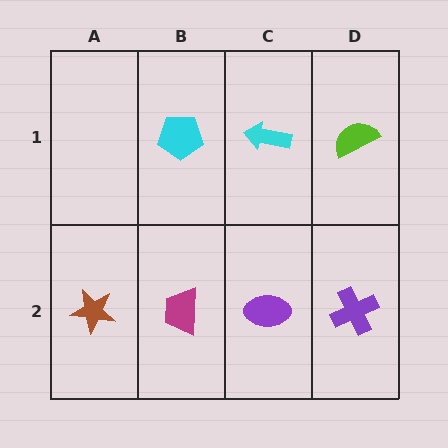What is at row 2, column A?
A brown star.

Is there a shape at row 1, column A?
No, that cell is empty.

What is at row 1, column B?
A cyan pentagon.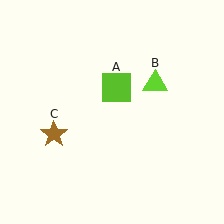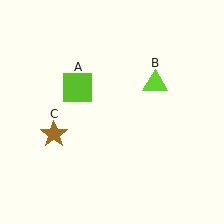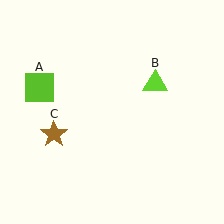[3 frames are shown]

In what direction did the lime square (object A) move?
The lime square (object A) moved left.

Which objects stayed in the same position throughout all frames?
Lime triangle (object B) and brown star (object C) remained stationary.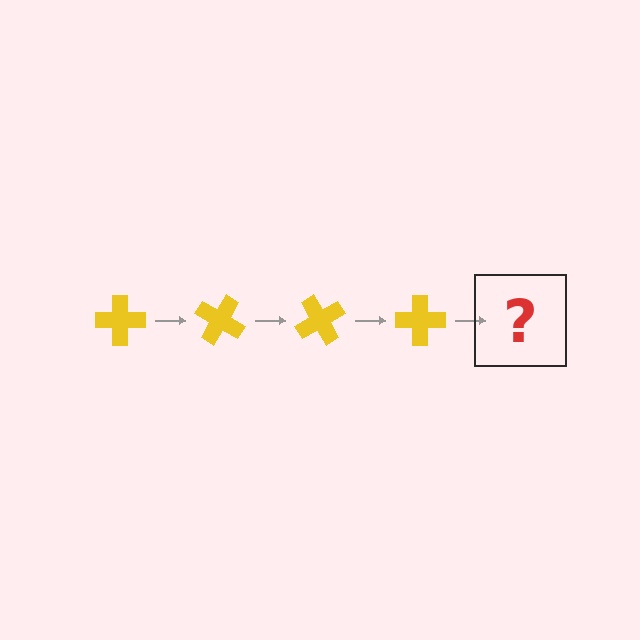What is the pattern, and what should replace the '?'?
The pattern is that the cross rotates 30 degrees each step. The '?' should be a yellow cross rotated 120 degrees.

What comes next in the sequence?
The next element should be a yellow cross rotated 120 degrees.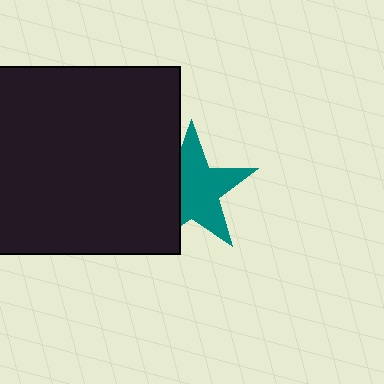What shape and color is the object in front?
The object in front is a black square.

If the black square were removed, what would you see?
You would see the complete teal star.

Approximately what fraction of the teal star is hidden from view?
Roughly 35% of the teal star is hidden behind the black square.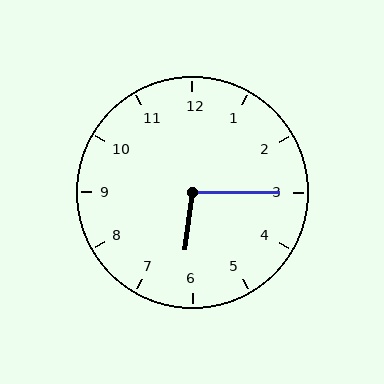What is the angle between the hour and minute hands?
Approximately 98 degrees.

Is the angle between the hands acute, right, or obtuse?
It is obtuse.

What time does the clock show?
6:15.